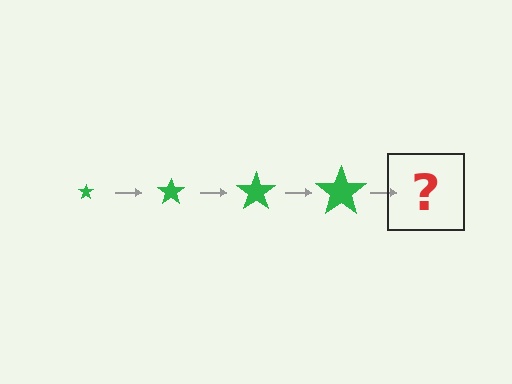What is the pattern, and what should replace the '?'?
The pattern is that the star gets progressively larger each step. The '?' should be a green star, larger than the previous one.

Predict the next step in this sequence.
The next step is a green star, larger than the previous one.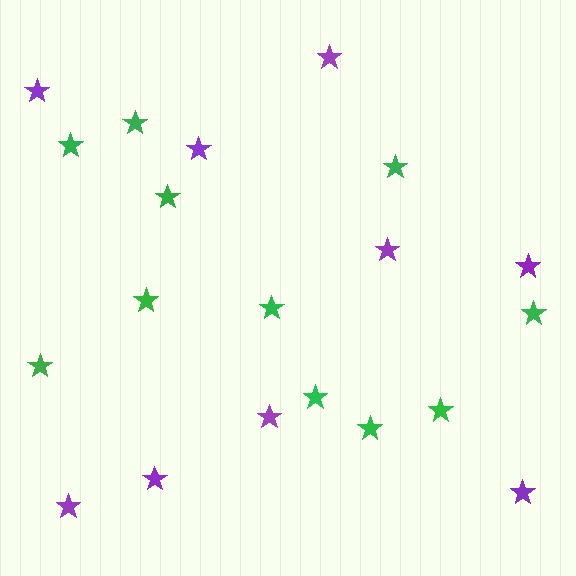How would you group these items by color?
There are 2 groups: one group of purple stars (9) and one group of green stars (11).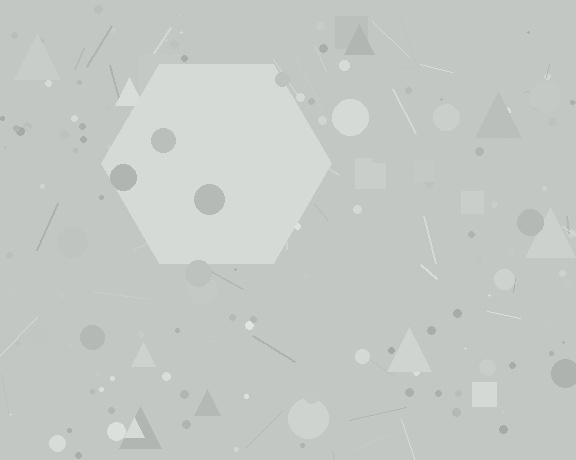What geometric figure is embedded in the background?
A hexagon is embedded in the background.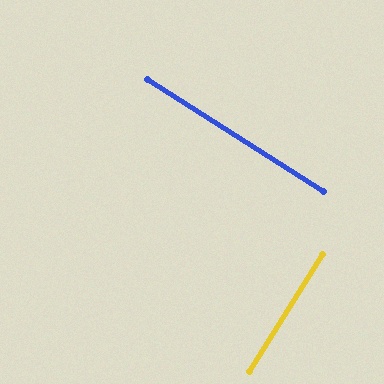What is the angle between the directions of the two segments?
Approximately 90 degrees.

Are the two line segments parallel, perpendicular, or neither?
Perpendicular — they meet at approximately 90°.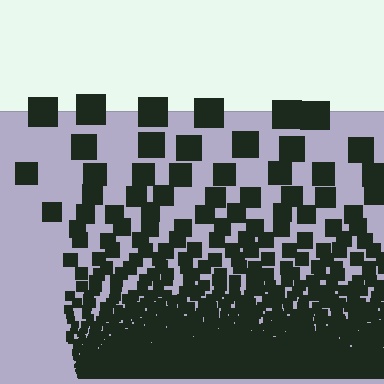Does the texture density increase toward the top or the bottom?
Density increases toward the bottom.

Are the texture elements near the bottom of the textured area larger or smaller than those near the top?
Smaller. The gradient is inverted — elements near the bottom are smaller and denser.